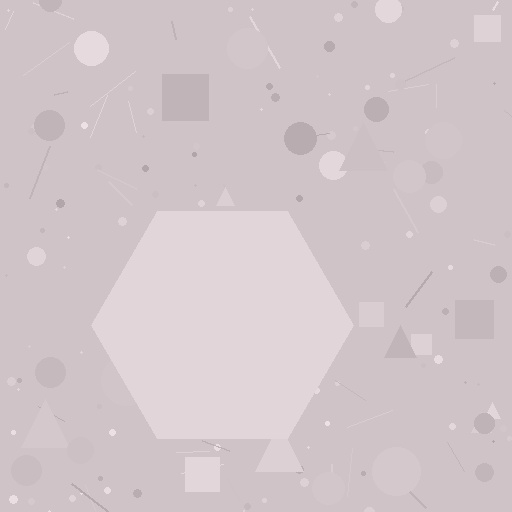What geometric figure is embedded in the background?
A hexagon is embedded in the background.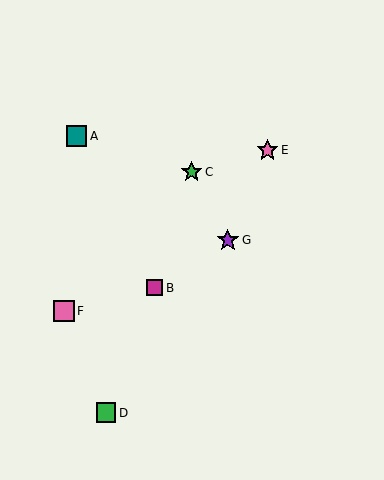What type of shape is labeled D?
Shape D is a green square.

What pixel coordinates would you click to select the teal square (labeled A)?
Click at (76, 136) to select the teal square A.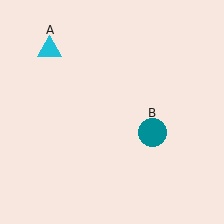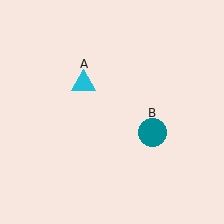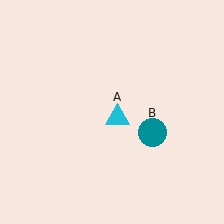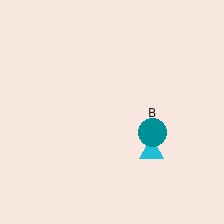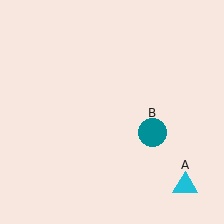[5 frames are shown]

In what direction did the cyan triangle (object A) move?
The cyan triangle (object A) moved down and to the right.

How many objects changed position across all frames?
1 object changed position: cyan triangle (object A).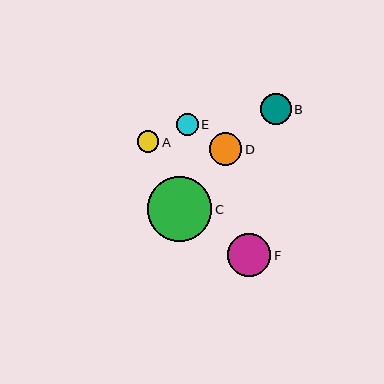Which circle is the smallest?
Circle A is the smallest with a size of approximately 22 pixels.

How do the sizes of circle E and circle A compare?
Circle E and circle A are approximately the same size.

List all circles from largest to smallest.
From largest to smallest: C, F, D, B, E, A.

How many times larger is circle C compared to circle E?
Circle C is approximately 2.9 times the size of circle E.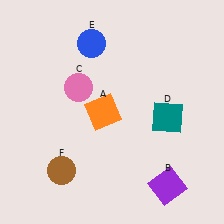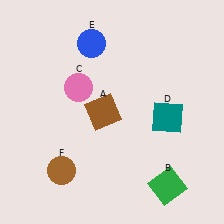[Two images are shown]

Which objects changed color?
A changed from orange to brown. B changed from purple to green.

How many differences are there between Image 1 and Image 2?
There are 2 differences between the two images.